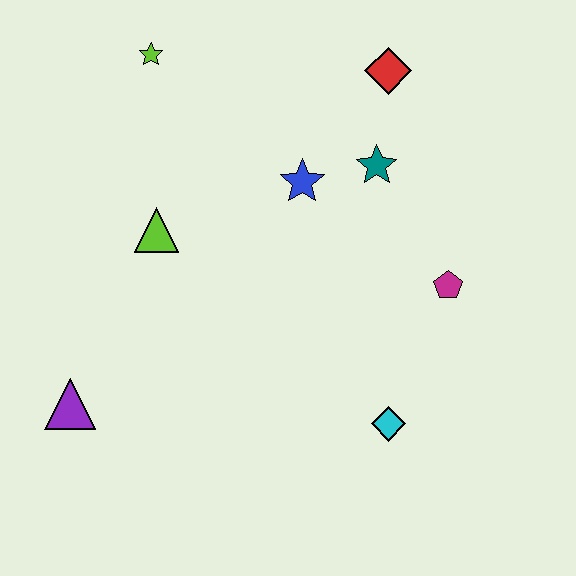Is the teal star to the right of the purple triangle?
Yes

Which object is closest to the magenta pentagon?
The teal star is closest to the magenta pentagon.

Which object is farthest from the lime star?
The cyan diamond is farthest from the lime star.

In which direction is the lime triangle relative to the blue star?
The lime triangle is to the left of the blue star.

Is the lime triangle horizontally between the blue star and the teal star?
No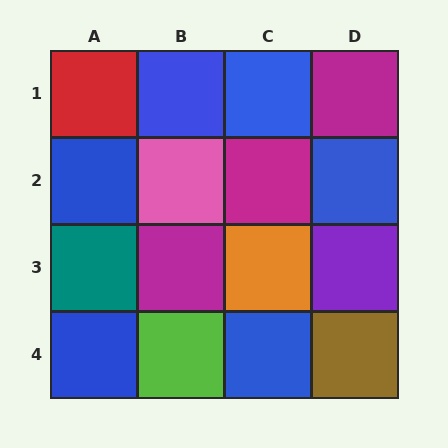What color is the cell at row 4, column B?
Lime.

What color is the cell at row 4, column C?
Blue.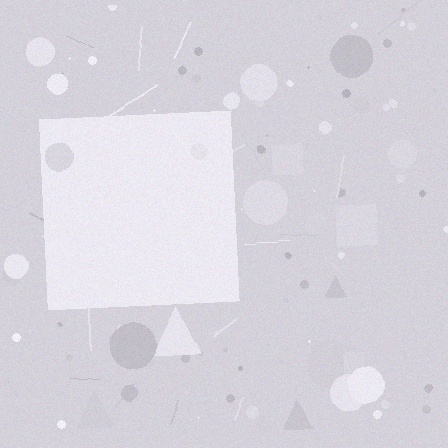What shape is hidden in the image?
A square is hidden in the image.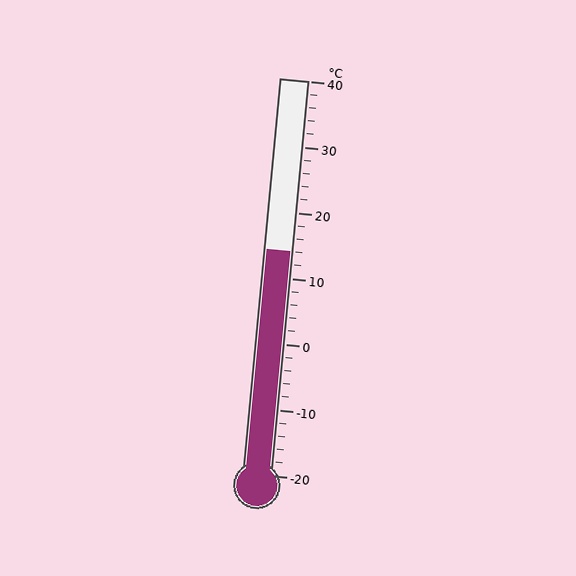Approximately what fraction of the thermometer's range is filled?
The thermometer is filled to approximately 55% of its range.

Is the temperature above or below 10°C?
The temperature is above 10°C.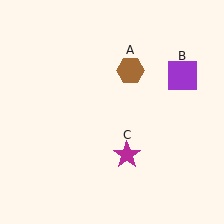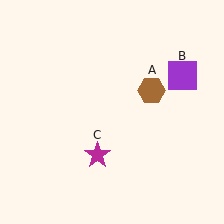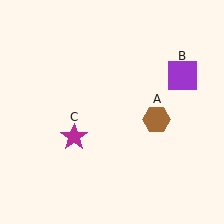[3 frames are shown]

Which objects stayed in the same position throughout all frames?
Purple square (object B) remained stationary.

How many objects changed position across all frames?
2 objects changed position: brown hexagon (object A), magenta star (object C).